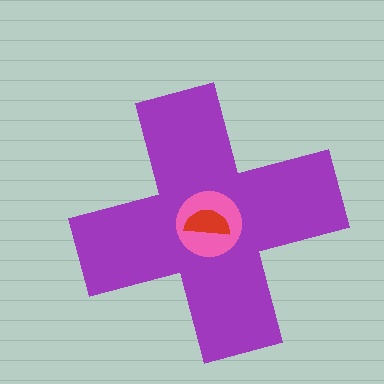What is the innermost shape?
The red semicircle.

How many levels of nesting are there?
3.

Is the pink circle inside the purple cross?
Yes.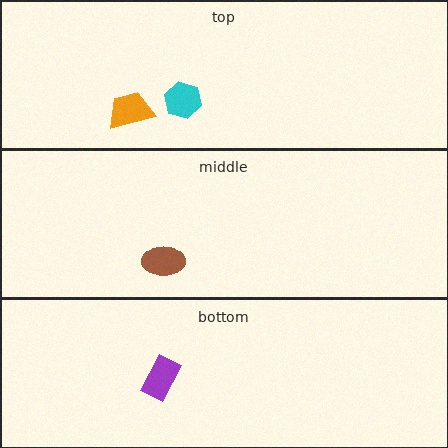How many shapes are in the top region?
2.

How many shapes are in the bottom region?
1.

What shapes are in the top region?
The orange trapezoid, the cyan hexagon.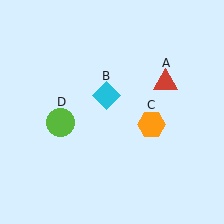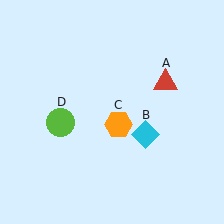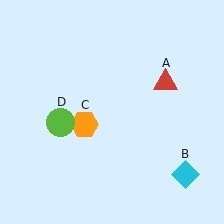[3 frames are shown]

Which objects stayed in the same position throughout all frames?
Red triangle (object A) and lime circle (object D) remained stationary.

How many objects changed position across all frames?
2 objects changed position: cyan diamond (object B), orange hexagon (object C).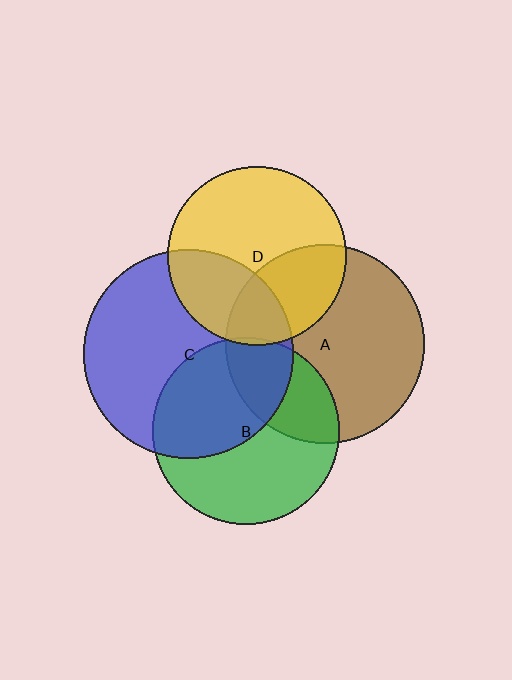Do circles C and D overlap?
Yes.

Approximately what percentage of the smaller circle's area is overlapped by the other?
Approximately 30%.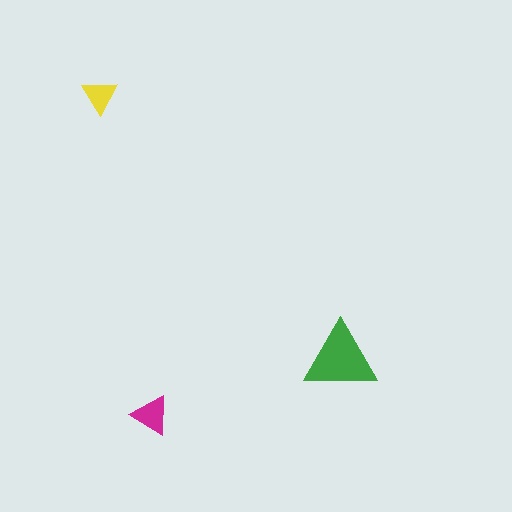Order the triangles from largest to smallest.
the green one, the magenta one, the yellow one.